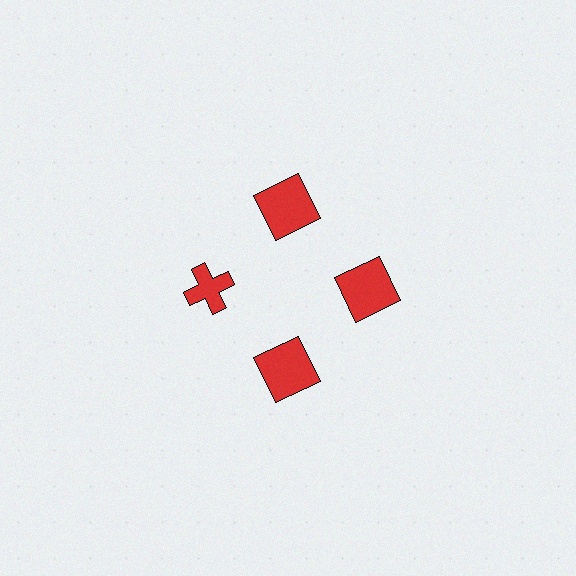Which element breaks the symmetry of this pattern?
The red cross at roughly the 9 o'clock position breaks the symmetry. All other shapes are red squares.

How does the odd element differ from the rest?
It has a different shape: cross instead of square.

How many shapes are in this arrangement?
There are 4 shapes arranged in a ring pattern.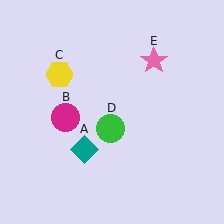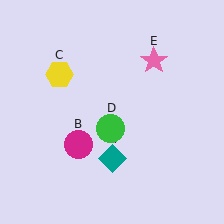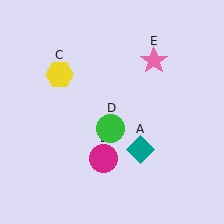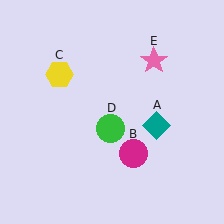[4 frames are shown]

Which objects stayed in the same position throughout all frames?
Yellow hexagon (object C) and green circle (object D) and pink star (object E) remained stationary.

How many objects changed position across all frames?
2 objects changed position: teal diamond (object A), magenta circle (object B).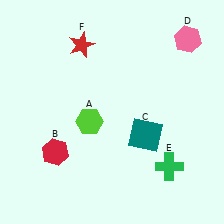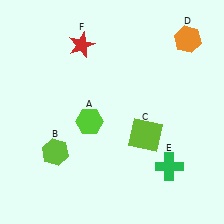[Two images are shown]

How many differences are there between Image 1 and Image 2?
There are 3 differences between the two images.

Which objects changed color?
B changed from red to lime. C changed from teal to lime. D changed from pink to orange.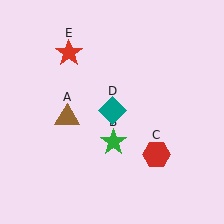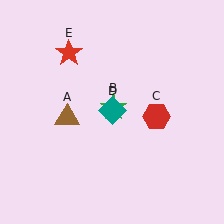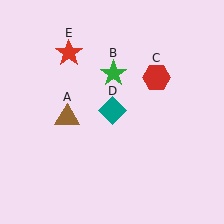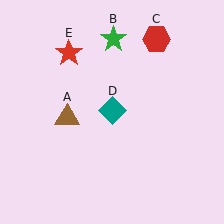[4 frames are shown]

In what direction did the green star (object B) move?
The green star (object B) moved up.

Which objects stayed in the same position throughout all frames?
Brown triangle (object A) and teal diamond (object D) and red star (object E) remained stationary.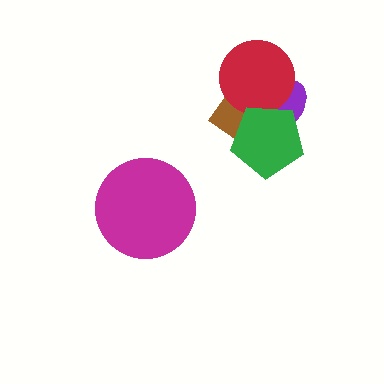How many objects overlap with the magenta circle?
0 objects overlap with the magenta circle.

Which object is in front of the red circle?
The green pentagon is in front of the red circle.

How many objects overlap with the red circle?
3 objects overlap with the red circle.